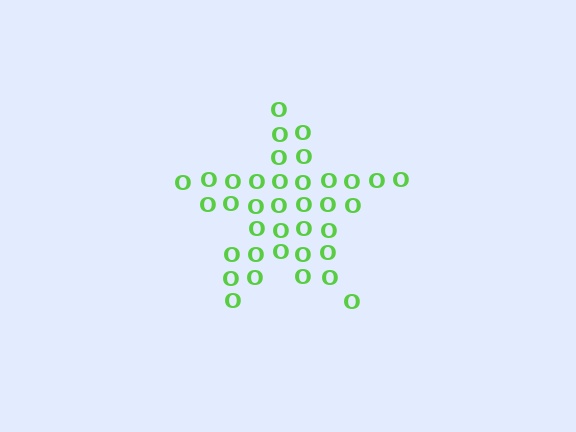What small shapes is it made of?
It is made of small letter O's.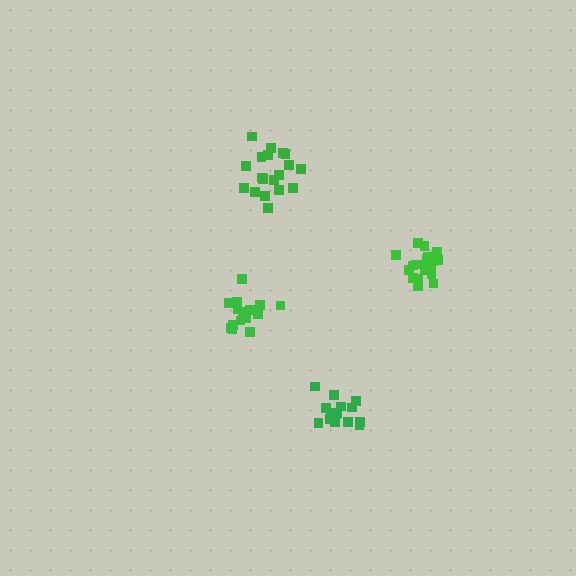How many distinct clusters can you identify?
There are 4 distinct clusters.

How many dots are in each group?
Group 1: 20 dots, Group 2: 15 dots, Group 3: 17 dots, Group 4: 19 dots (71 total).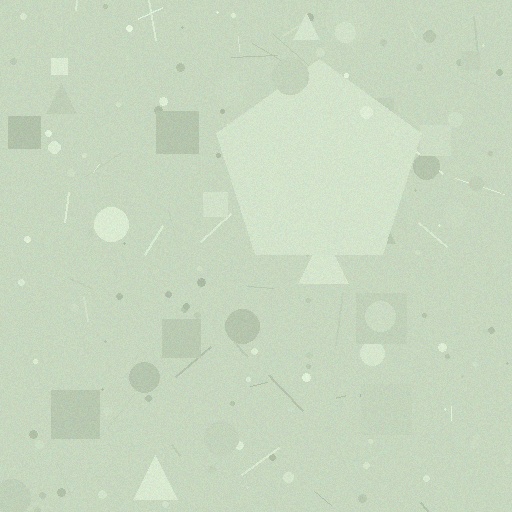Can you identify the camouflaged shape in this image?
The camouflaged shape is a pentagon.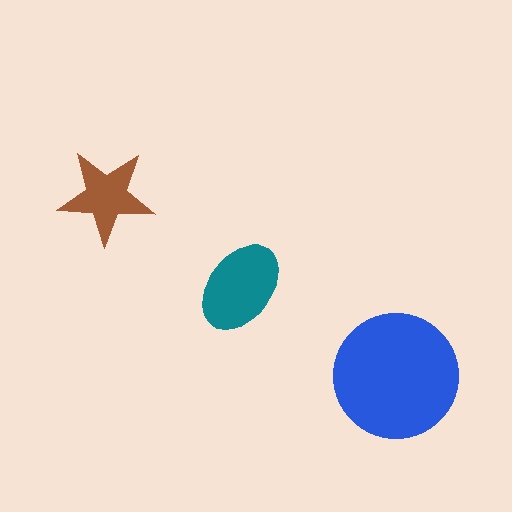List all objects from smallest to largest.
The brown star, the teal ellipse, the blue circle.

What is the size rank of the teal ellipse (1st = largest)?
2nd.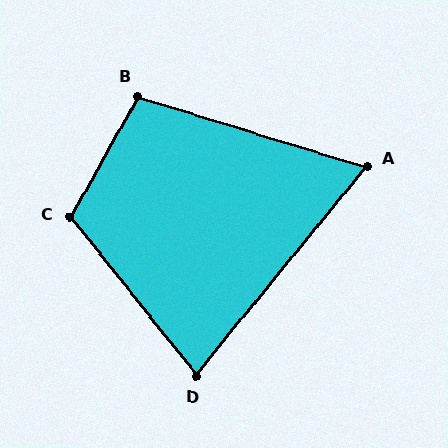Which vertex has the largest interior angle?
C, at approximately 112 degrees.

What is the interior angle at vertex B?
Approximately 102 degrees (obtuse).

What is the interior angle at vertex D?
Approximately 78 degrees (acute).